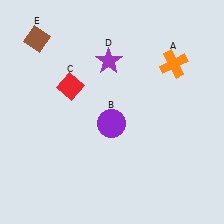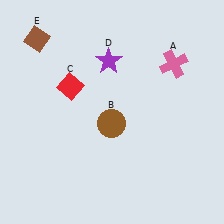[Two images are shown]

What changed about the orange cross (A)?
In Image 1, A is orange. In Image 2, it changed to pink.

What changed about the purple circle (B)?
In Image 1, B is purple. In Image 2, it changed to brown.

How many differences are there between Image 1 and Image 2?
There are 2 differences between the two images.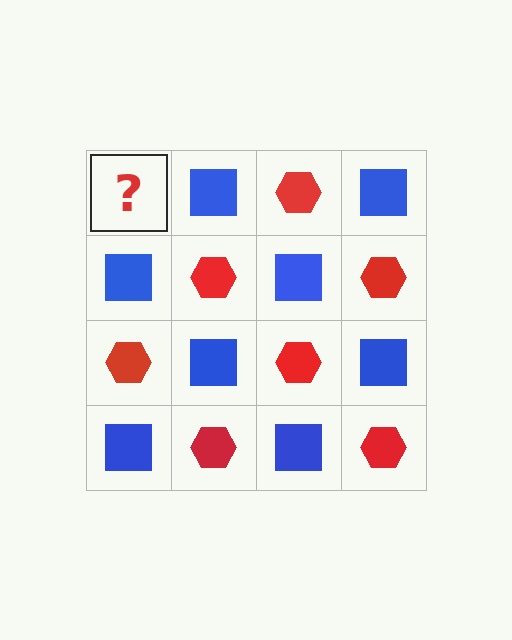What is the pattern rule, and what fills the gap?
The rule is that it alternates red hexagon and blue square in a checkerboard pattern. The gap should be filled with a red hexagon.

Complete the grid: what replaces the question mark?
The question mark should be replaced with a red hexagon.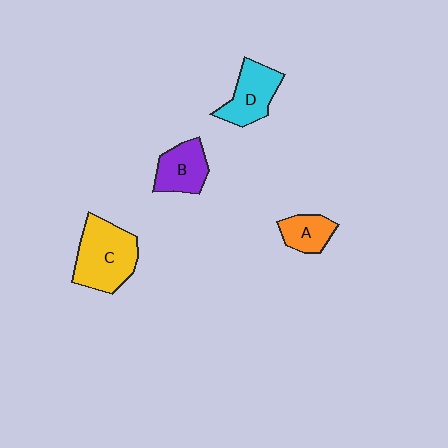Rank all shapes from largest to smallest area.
From largest to smallest: C (yellow), D (cyan), B (purple), A (orange).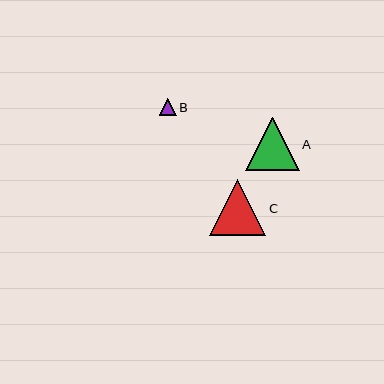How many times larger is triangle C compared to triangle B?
Triangle C is approximately 3.3 times the size of triangle B.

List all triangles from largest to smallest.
From largest to smallest: C, A, B.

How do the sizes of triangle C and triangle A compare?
Triangle C and triangle A are approximately the same size.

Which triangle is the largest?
Triangle C is the largest with a size of approximately 56 pixels.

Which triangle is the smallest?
Triangle B is the smallest with a size of approximately 17 pixels.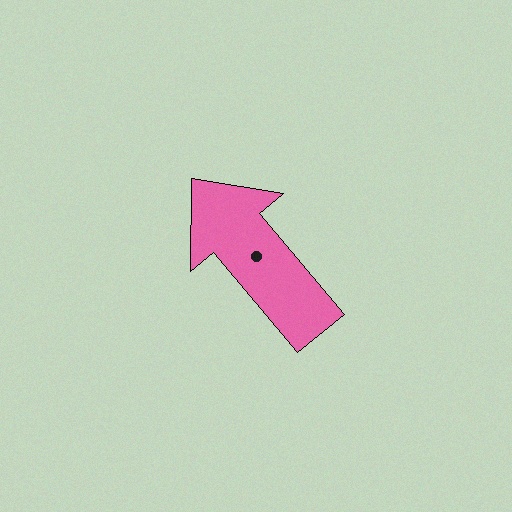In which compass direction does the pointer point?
Northwest.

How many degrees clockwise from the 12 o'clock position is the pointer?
Approximately 320 degrees.